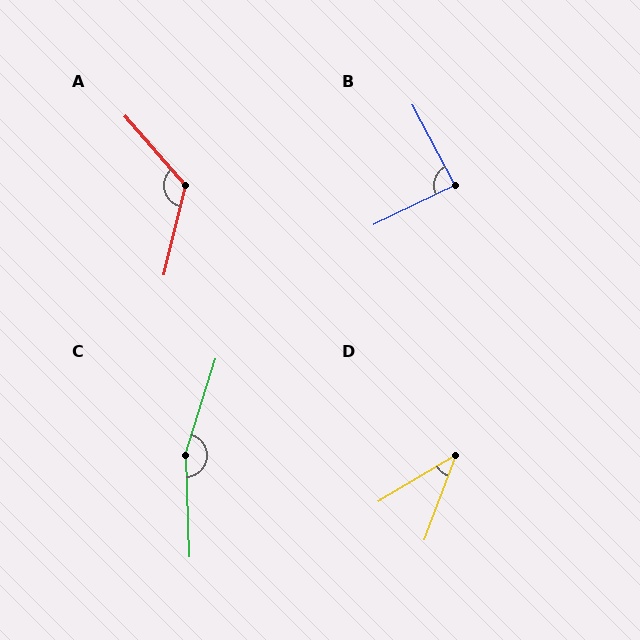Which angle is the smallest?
D, at approximately 39 degrees.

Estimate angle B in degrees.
Approximately 87 degrees.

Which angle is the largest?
C, at approximately 160 degrees.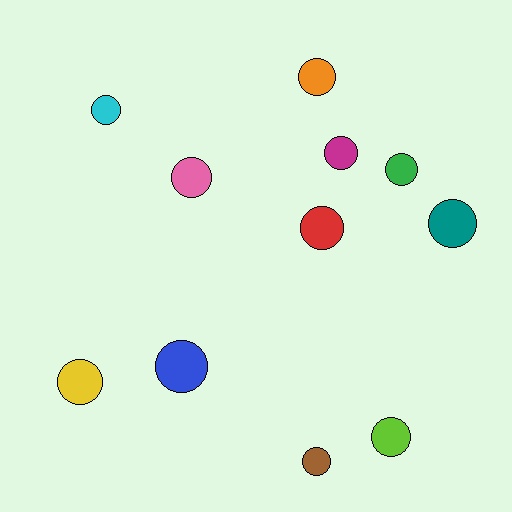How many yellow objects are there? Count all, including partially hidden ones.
There is 1 yellow object.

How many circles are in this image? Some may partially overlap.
There are 11 circles.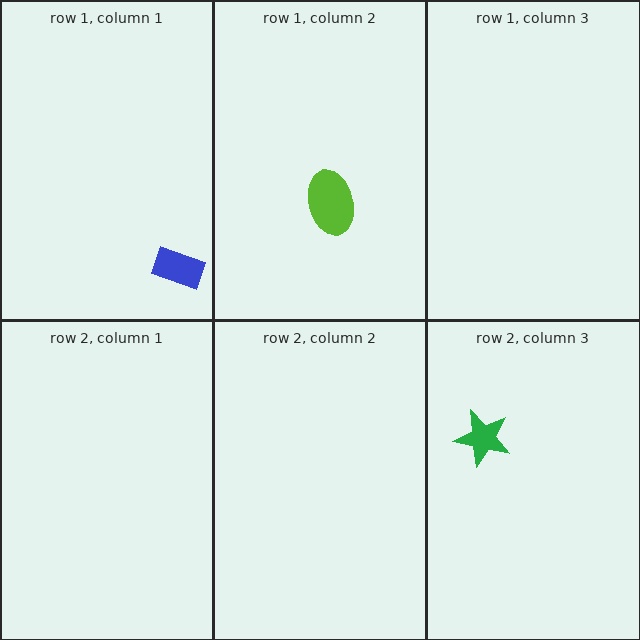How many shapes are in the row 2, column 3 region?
1.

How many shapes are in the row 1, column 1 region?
1.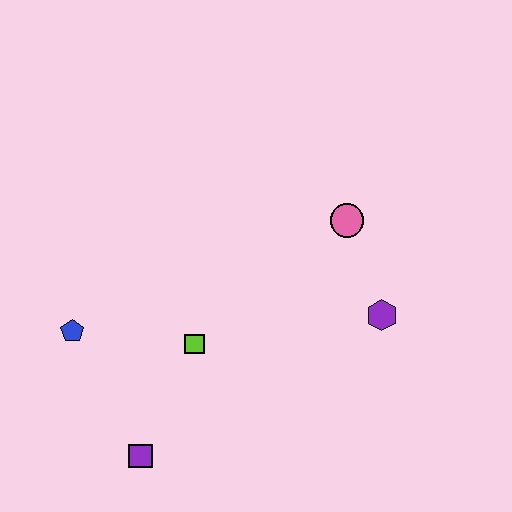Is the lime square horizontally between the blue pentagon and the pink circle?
Yes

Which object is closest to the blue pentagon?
The lime square is closest to the blue pentagon.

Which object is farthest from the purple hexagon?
The blue pentagon is farthest from the purple hexagon.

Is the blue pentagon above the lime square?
Yes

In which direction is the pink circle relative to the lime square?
The pink circle is to the right of the lime square.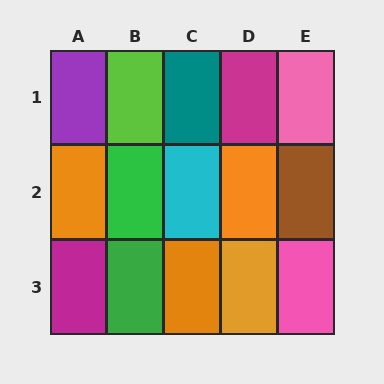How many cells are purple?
1 cell is purple.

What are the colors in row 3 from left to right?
Magenta, green, orange, orange, pink.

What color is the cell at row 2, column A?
Orange.